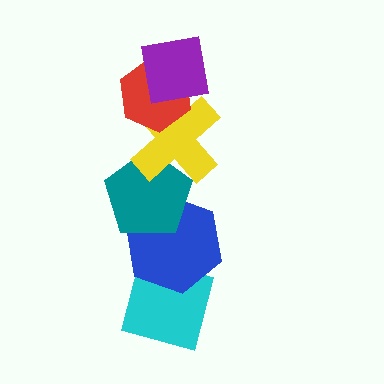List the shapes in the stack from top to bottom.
From top to bottom: the purple square, the red hexagon, the yellow cross, the teal pentagon, the blue hexagon, the cyan square.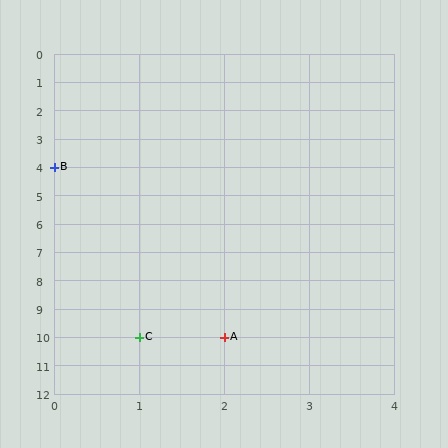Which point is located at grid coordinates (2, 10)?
Point A is at (2, 10).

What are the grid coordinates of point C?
Point C is at grid coordinates (1, 10).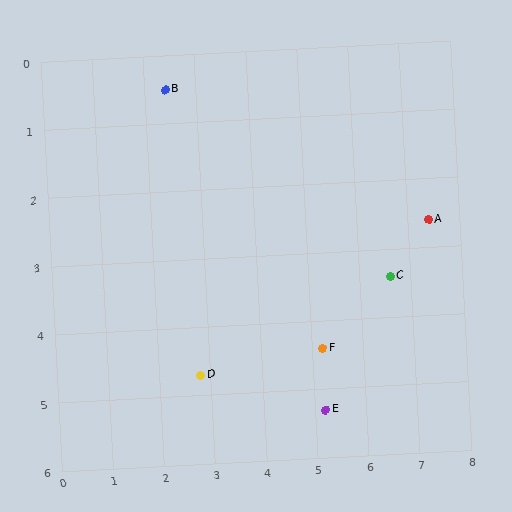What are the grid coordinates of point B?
Point B is at approximately (2.4, 0.5).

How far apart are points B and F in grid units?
Points B and F are about 4.8 grid units apart.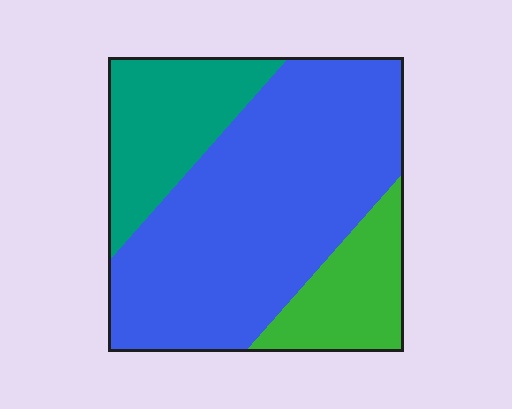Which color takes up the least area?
Green, at roughly 15%.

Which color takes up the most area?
Blue, at roughly 60%.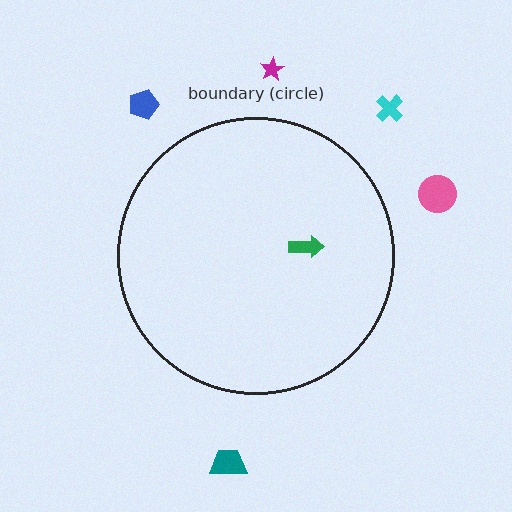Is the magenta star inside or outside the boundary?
Outside.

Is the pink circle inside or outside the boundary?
Outside.